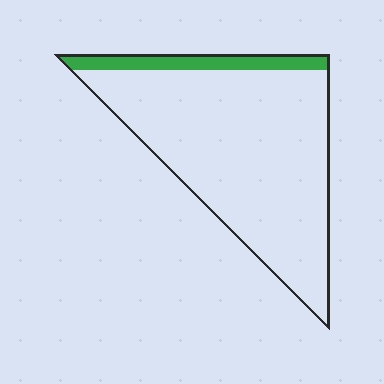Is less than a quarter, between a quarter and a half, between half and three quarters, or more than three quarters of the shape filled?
Less than a quarter.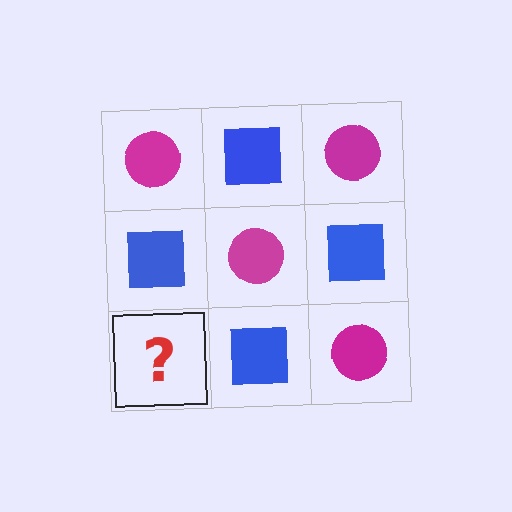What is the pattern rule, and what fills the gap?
The rule is that it alternates magenta circle and blue square in a checkerboard pattern. The gap should be filled with a magenta circle.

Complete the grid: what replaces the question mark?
The question mark should be replaced with a magenta circle.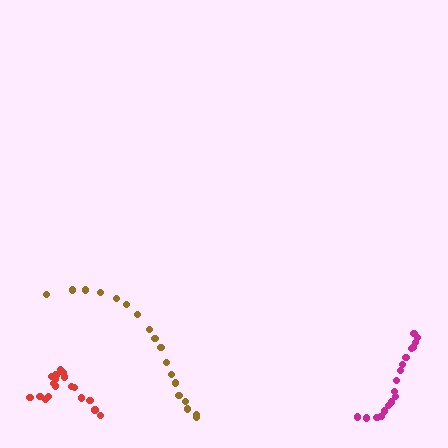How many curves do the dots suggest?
There are 3 distinct paths.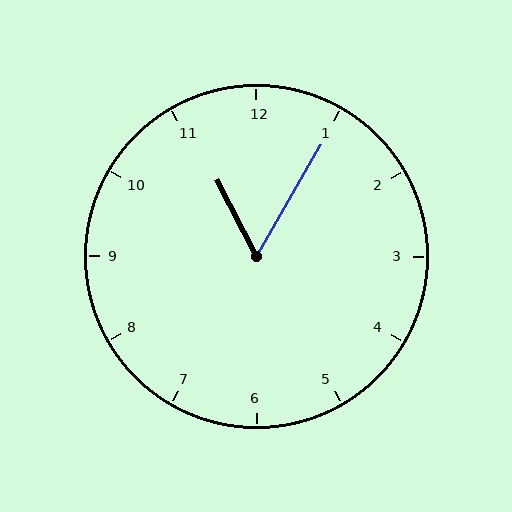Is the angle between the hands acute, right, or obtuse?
It is acute.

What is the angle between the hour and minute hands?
Approximately 58 degrees.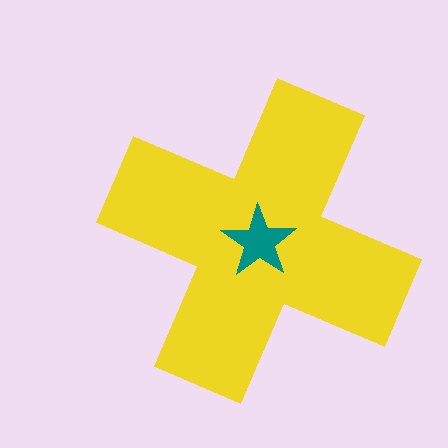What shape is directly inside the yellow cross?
The teal star.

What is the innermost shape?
The teal star.